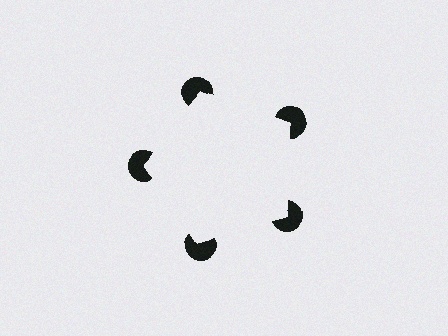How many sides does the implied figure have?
5 sides.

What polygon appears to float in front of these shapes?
An illusory pentagon — its edges are inferred from the aligned wedge cuts in the pac-man discs, not physically drawn.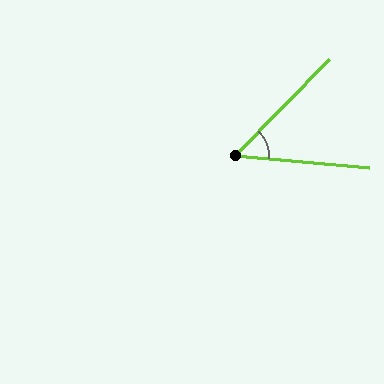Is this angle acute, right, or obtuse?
It is acute.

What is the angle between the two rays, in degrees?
Approximately 51 degrees.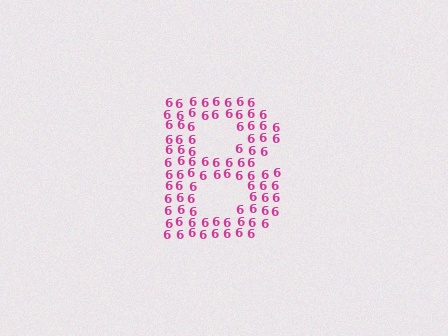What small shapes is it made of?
It is made of small digit 6's.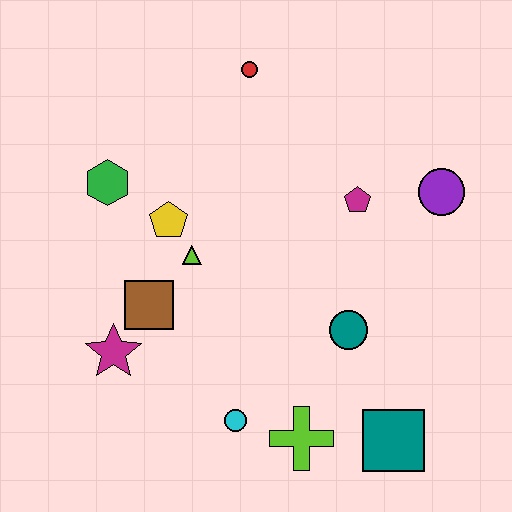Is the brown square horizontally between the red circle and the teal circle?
No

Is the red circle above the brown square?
Yes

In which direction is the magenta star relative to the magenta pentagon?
The magenta star is to the left of the magenta pentagon.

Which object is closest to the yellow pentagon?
The lime triangle is closest to the yellow pentagon.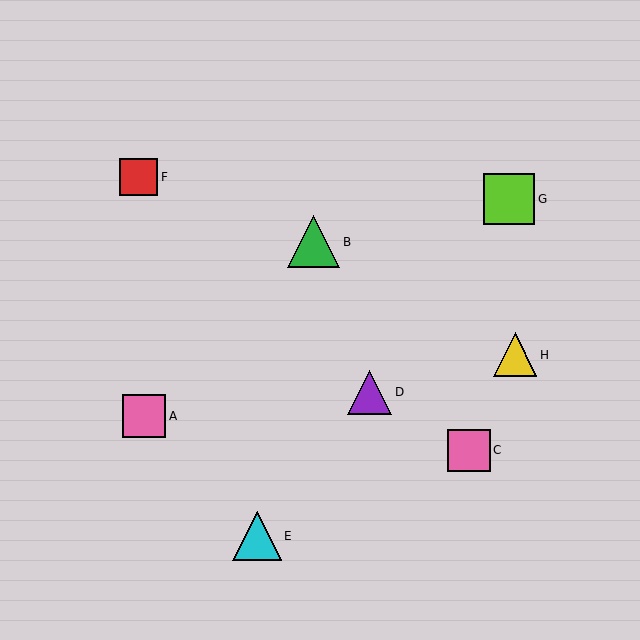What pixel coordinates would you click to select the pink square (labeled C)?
Click at (469, 450) to select the pink square C.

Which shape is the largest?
The green triangle (labeled B) is the largest.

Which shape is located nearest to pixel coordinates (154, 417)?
The pink square (labeled A) at (144, 416) is nearest to that location.